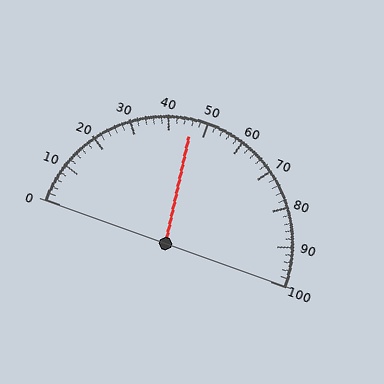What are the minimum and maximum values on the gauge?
The gauge ranges from 0 to 100.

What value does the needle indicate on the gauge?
The needle indicates approximately 46.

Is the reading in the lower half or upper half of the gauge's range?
The reading is in the lower half of the range (0 to 100).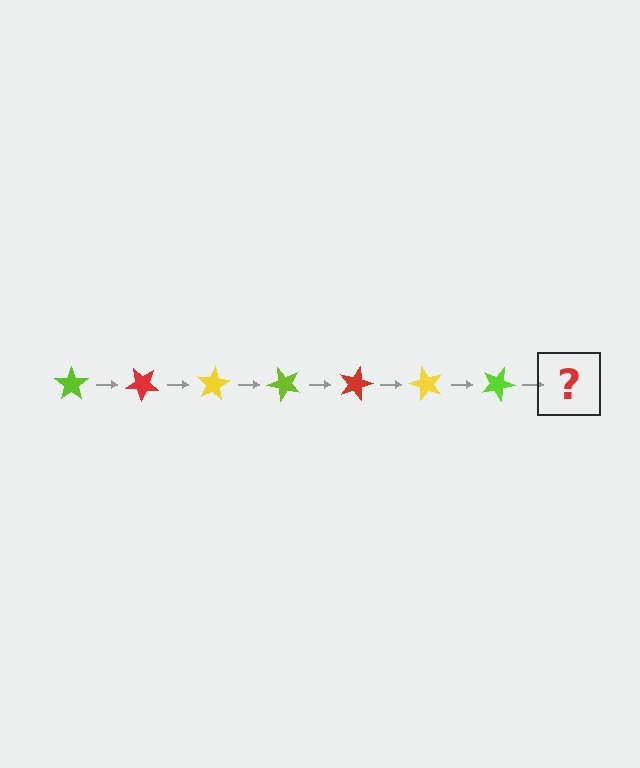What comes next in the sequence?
The next element should be a red star, rotated 280 degrees from the start.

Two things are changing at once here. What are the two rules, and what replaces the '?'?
The two rules are that it rotates 40 degrees each step and the color cycles through lime, red, and yellow. The '?' should be a red star, rotated 280 degrees from the start.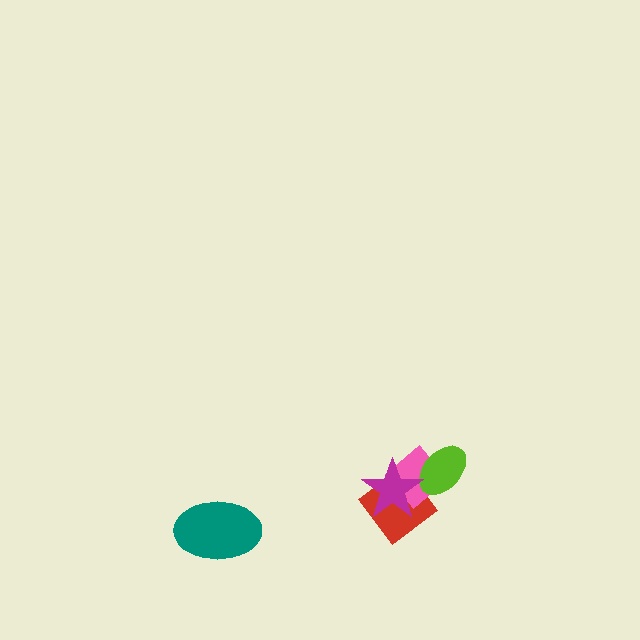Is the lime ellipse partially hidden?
Yes, it is partially covered by another shape.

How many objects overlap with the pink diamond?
3 objects overlap with the pink diamond.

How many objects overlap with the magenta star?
3 objects overlap with the magenta star.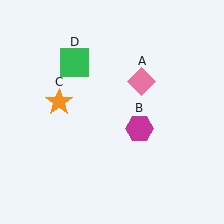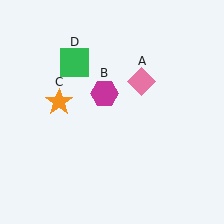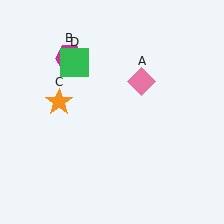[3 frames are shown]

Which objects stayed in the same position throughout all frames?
Pink diamond (object A) and orange star (object C) and green square (object D) remained stationary.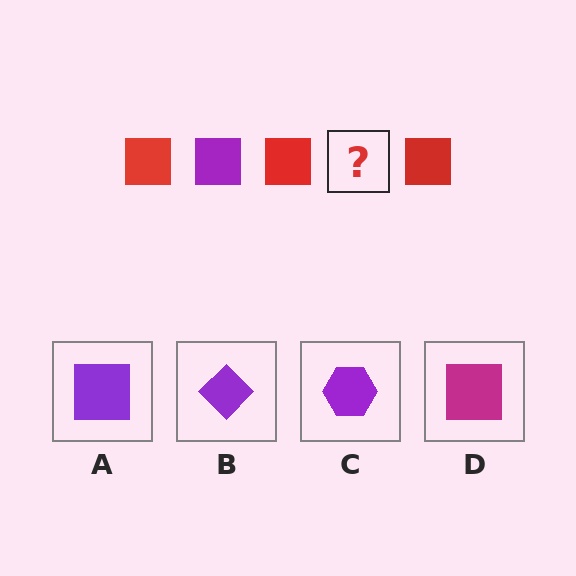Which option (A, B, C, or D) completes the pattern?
A.